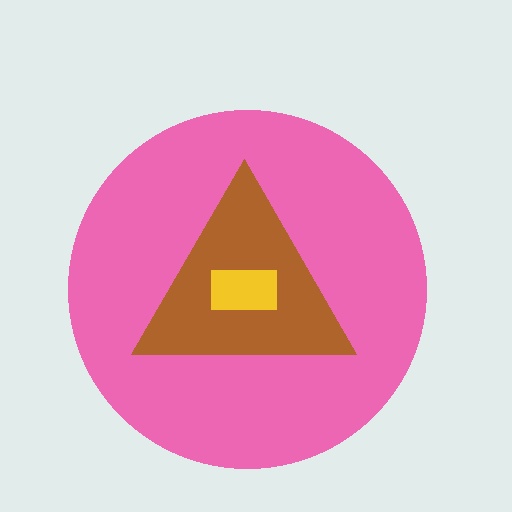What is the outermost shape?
The pink circle.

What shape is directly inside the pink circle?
The brown triangle.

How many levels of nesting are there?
3.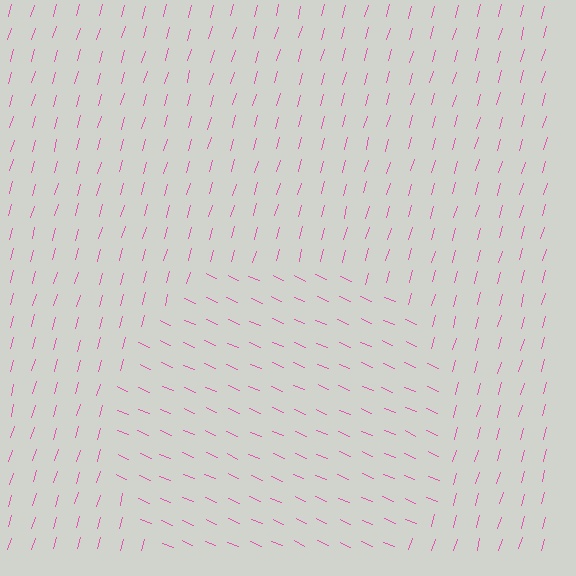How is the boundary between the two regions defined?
The boundary is defined purely by a change in line orientation (approximately 83 degrees difference). All lines are the same color and thickness.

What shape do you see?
I see a circle.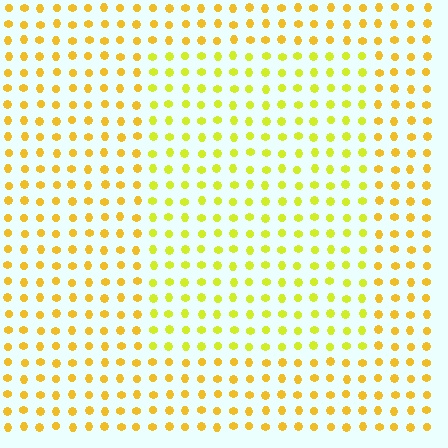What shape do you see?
I see a rectangle.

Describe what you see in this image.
The image is filled with small yellow elements in a uniform arrangement. A rectangle-shaped region is visible where the elements are tinted to a slightly different hue, forming a subtle color boundary.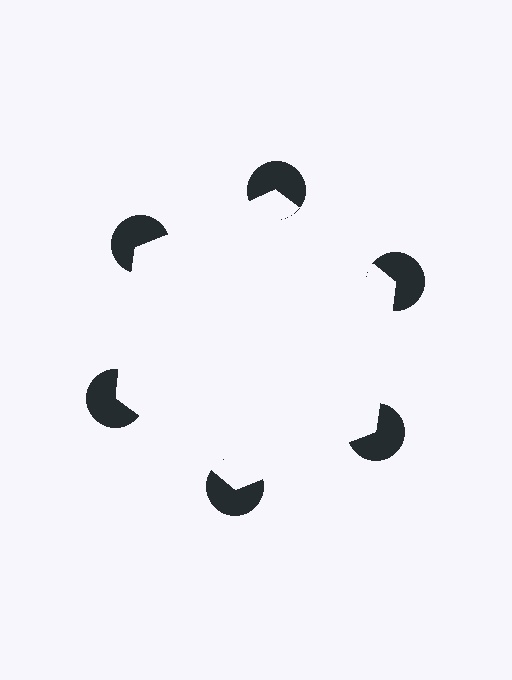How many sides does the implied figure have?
6 sides.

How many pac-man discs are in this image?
There are 6 — one at each vertex of the illusory hexagon.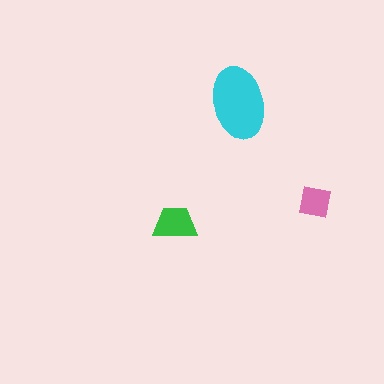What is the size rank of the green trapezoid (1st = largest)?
2nd.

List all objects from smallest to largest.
The pink square, the green trapezoid, the cyan ellipse.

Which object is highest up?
The cyan ellipse is topmost.